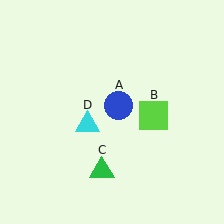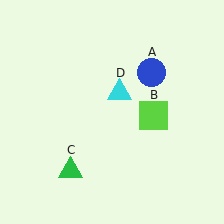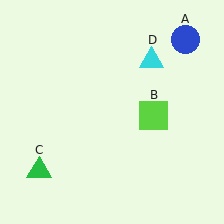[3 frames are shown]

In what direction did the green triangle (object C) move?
The green triangle (object C) moved left.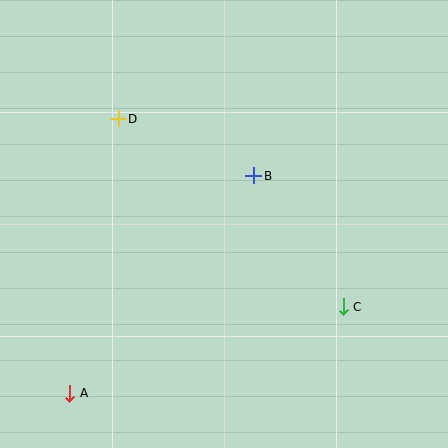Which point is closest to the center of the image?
Point B at (253, 176) is closest to the center.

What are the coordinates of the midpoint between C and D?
The midpoint between C and D is at (231, 213).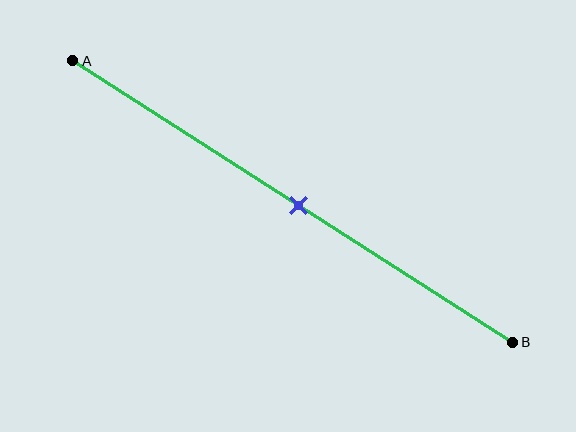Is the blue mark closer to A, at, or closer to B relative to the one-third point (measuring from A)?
The blue mark is closer to point B than the one-third point of segment AB.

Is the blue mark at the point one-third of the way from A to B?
No, the mark is at about 50% from A, not at the 33% one-third point.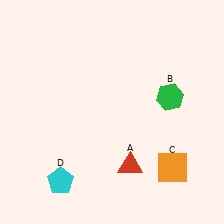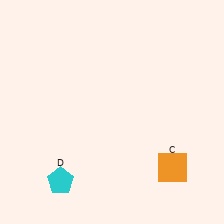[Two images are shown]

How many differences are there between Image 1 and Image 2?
There are 2 differences between the two images.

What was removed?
The green hexagon (B), the red triangle (A) were removed in Image 2.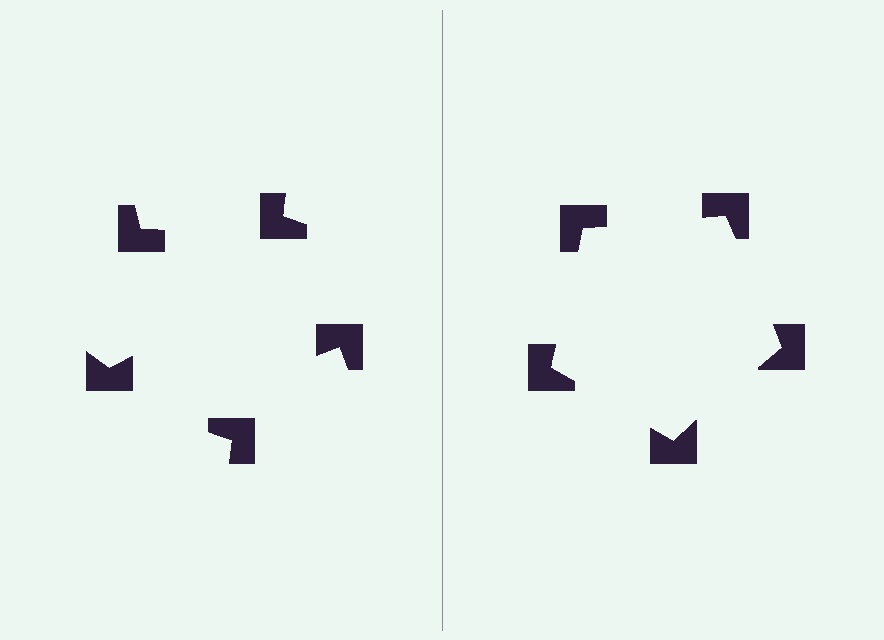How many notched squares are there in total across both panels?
10 — 5 on each side.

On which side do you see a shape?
An illusory pentagon appears on the right side. On the left side the wedge cuts are rotated, so no coherent shape forms.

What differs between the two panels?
The notched squares are positioned identically on both sides; only the wedge orientations differ. On the right they align to a pentagon; on the left they are misaligned.